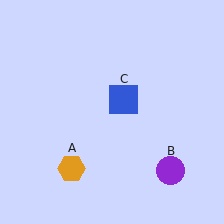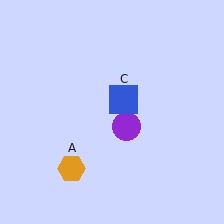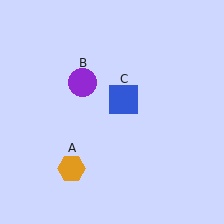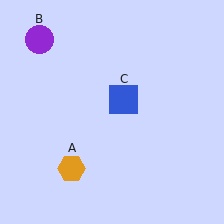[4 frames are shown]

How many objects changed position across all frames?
1 object changed position: purple circle (object B).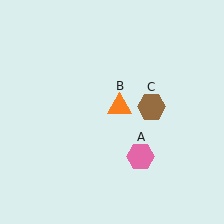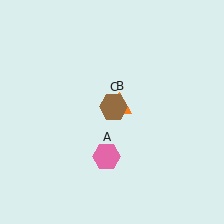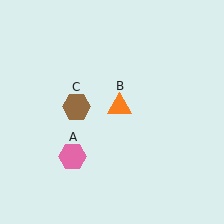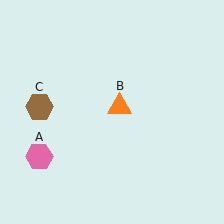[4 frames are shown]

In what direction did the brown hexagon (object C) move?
The brown hexagon (object C) moved left.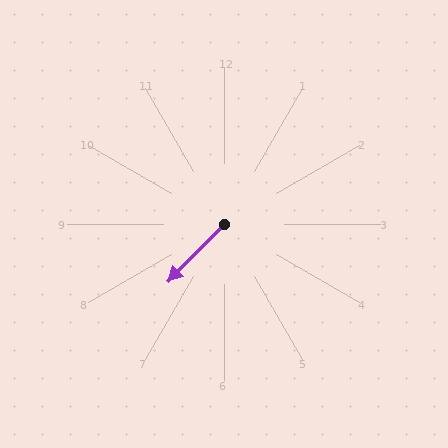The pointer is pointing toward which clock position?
Roughly 7 o'clock.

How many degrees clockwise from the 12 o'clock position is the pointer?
Approximately 224 degrees.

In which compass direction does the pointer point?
Southwest.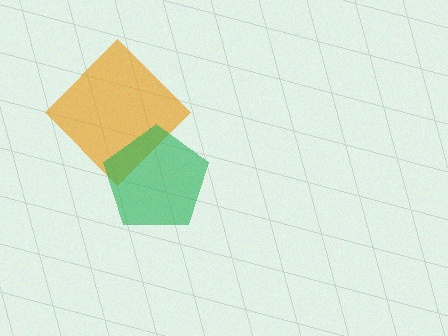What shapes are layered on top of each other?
The layered shapes are: an orange diamond, a green pentagon.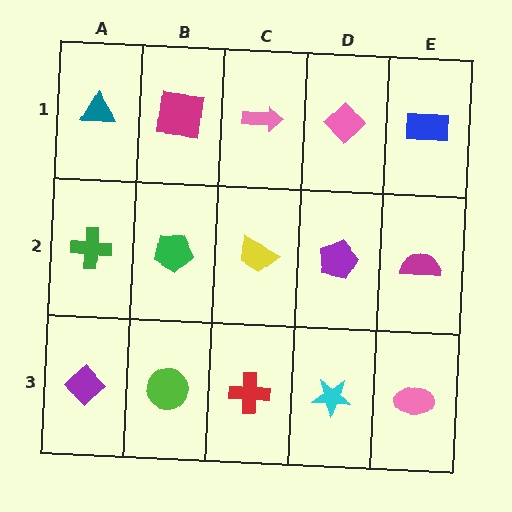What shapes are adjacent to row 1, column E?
A magenta semicircle (row 2, column E), a pink diamond (row 1, column D).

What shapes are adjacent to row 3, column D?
A purple pentagon (row 2, column D), a red cross (row 3, column C), a pink ellipse (row 3, column E).